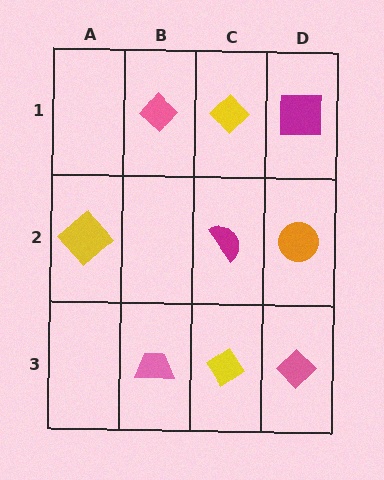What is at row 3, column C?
A yellow diamond.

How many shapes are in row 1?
3 shapes.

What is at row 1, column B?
A pink diamond.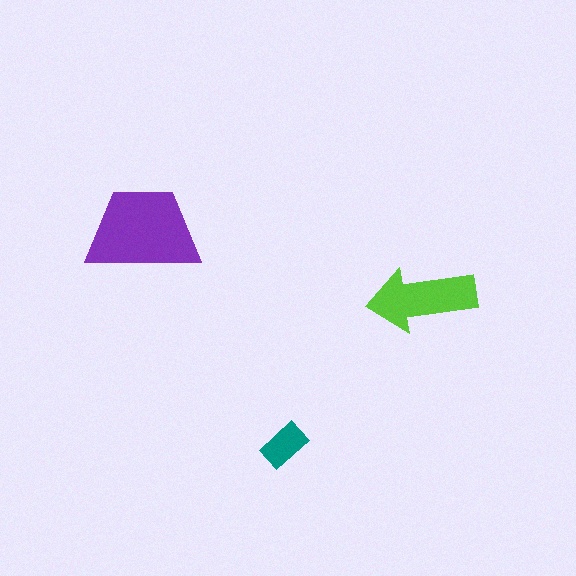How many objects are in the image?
There are 3 objects in the image.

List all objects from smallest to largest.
The teal rectangle, the lime arrow, the purple trapezoid.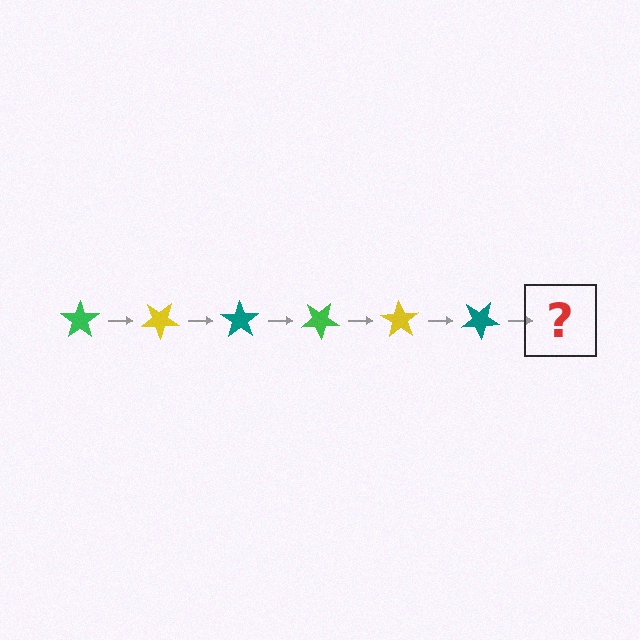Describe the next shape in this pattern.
It should be a green star, rotated 210 degrees from the start.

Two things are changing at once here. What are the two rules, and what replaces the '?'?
The two rules are that it rotates 35 degrees each step and the color cycles through green, yellow, and teal. The '?' should be a green star, rotated 210 degrees from the start.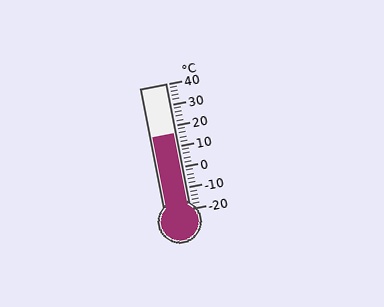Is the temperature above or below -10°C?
The temperature is above -10°C.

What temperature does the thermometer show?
The thermometer shows approximately 16°C.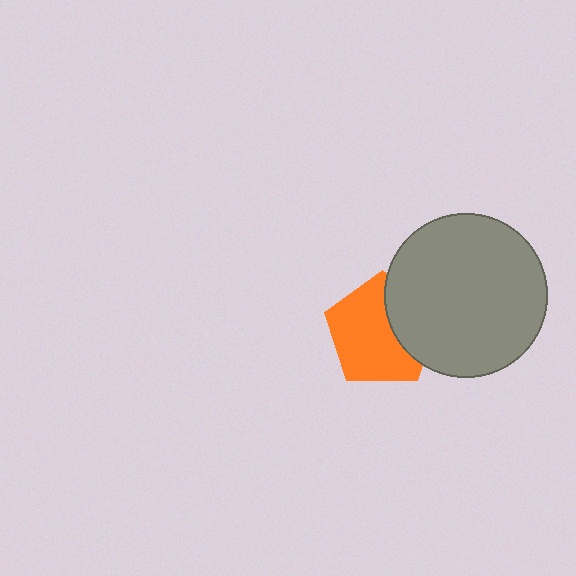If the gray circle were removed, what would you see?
You would see the complete orange pentagon.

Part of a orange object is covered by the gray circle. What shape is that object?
It is a pentagon.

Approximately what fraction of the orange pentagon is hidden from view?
Roughly 32% of the orange pentagon is hidden behind the gray circle.